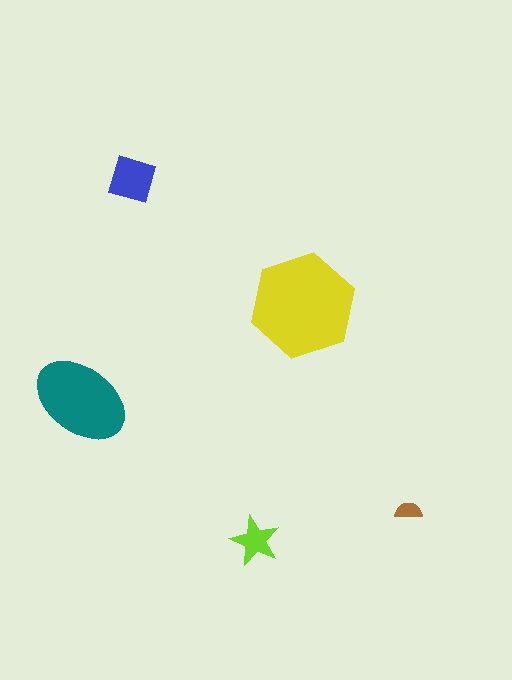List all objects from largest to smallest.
The yellow hexagon, the teal ellipse, the blue square, the lime star, the brown semicircle.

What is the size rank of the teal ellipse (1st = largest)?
2nd.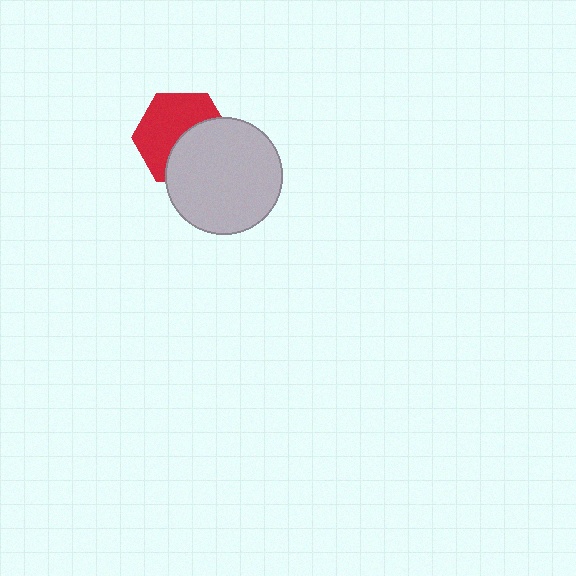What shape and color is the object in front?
The object in front is a light gray circle.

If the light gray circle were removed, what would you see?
You would see the complete red hexagon.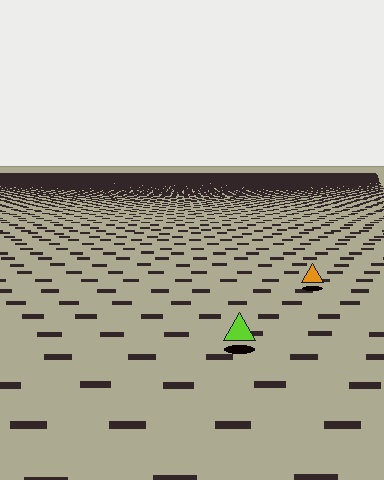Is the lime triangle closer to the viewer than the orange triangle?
Yes. The lime triangle is closer — you can tell from the texture gradient: the ground texture is coarser near it.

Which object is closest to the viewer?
The lime triangle is closest. The texture marks near it are larger and more spread out.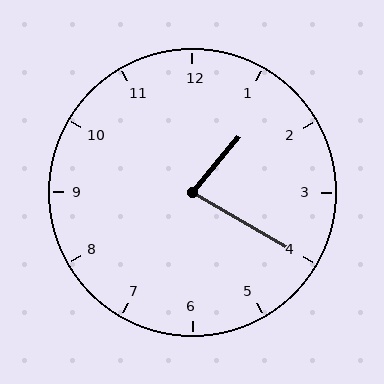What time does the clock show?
1:20.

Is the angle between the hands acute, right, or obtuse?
It is acute.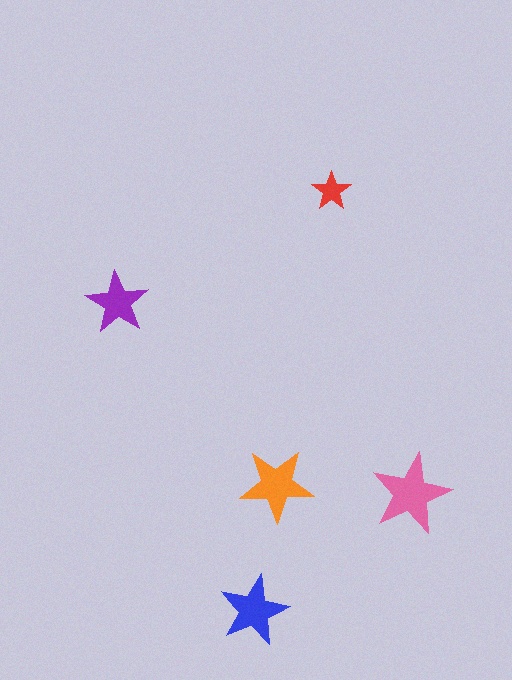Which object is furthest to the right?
The pink star is rightmost.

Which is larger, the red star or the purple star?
The purple one.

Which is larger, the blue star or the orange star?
The orange one.